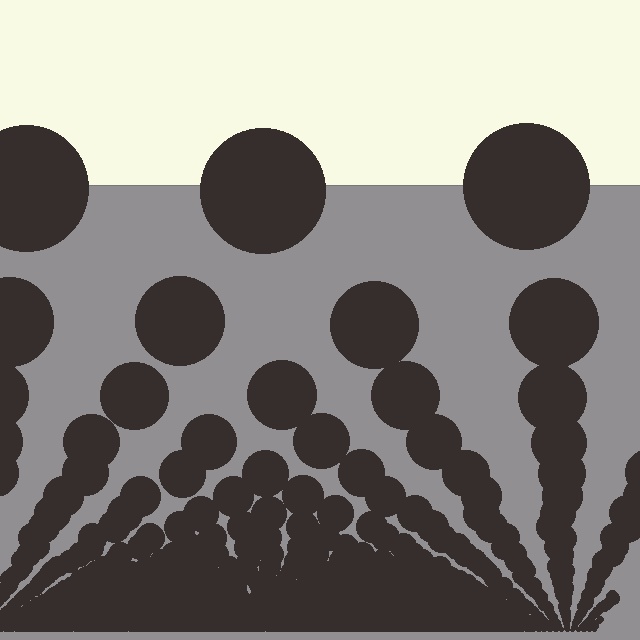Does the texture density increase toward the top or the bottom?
Density increases toward the bottom.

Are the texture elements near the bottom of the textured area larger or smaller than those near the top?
Smaller. The gradient is inverted — elements near the bottom are smaller and denser.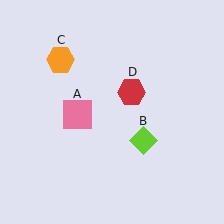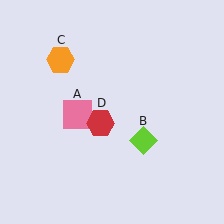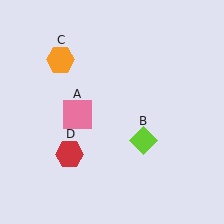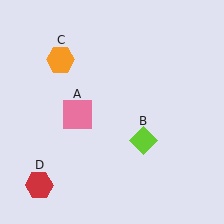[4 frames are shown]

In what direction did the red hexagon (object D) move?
The red hexagon (object D) moved down and to the left.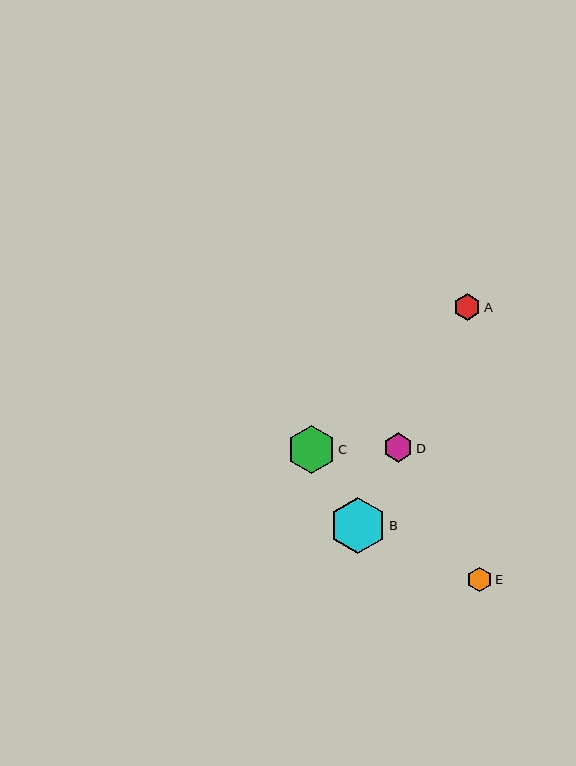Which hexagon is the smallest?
Hexagon E is the smallest with a size of approximately 25 pixels.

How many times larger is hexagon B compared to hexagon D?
Hexagon B is approximately 1.9 times the size of hexagon D.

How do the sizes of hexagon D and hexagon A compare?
Hexagon D and hexagon A are approximately the same size.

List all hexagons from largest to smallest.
From largest to smallest: B, C, D, A, E.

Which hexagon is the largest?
Hexagon B is the largest with a size of approximately 56 pixels.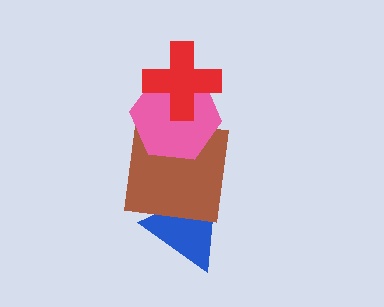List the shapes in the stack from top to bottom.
From top to bottom: the red cross, the pink hexagon, the brown square, the blue triangle.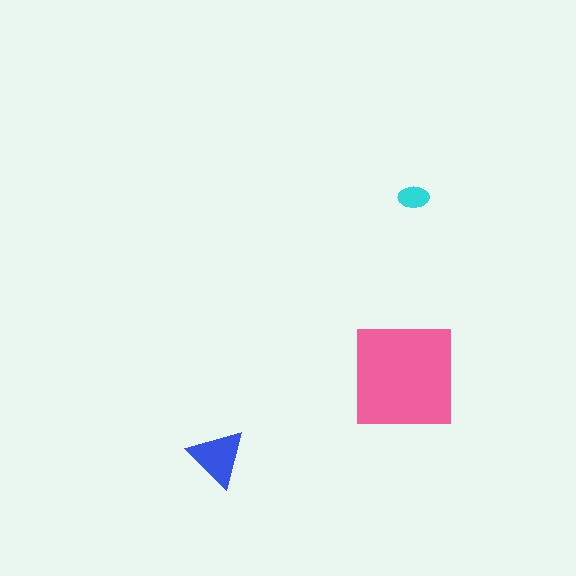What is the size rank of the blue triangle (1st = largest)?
2nd.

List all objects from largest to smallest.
The pink square, the blue triangle, the cyan ellipse.